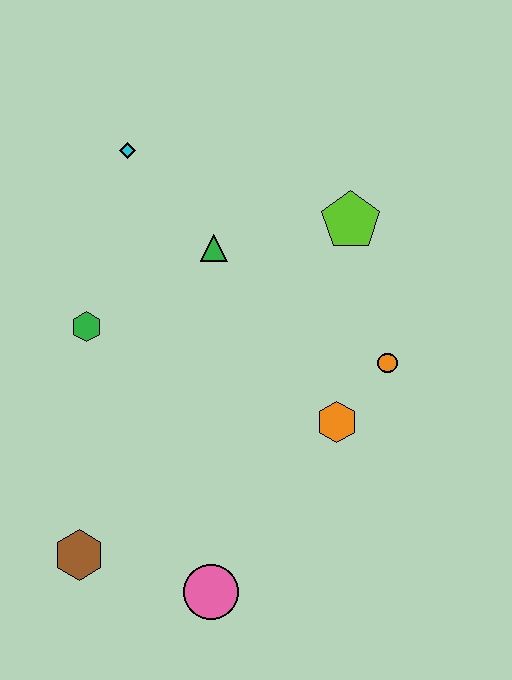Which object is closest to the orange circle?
The orange hexagon is closest to the orange circle.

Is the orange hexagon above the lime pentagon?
No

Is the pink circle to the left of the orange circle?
Yes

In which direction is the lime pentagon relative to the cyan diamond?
The lime pentagon is to the right of the cyan diamond.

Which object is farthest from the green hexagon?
The orange circle is farthest from the green hexagon.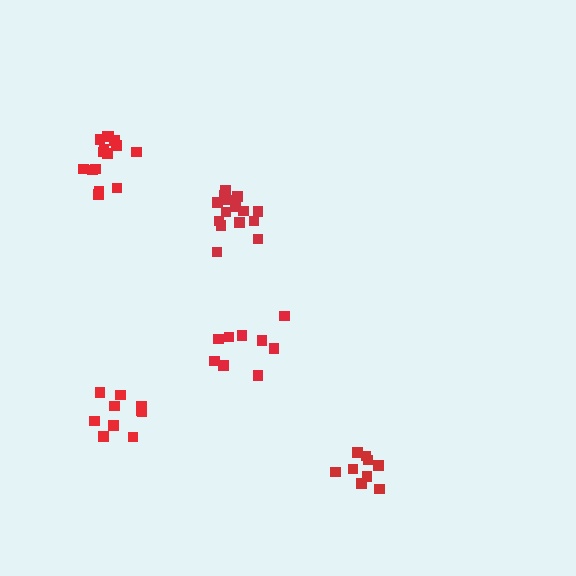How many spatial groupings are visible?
There are 5 spatial groupings.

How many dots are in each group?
Group 1: 10 dots, Group 2: 15 dots, Group 3: 9 dots, Group 4: 15 dots, Group 5: 9 dots (58 total).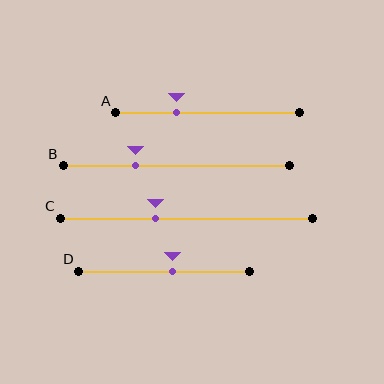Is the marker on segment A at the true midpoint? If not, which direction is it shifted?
No, the marker on segment A is shifted to the left by about 17% of the segment length.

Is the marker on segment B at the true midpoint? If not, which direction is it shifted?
No, the marker on segment B is shifted to the left by about 18% of the segment length.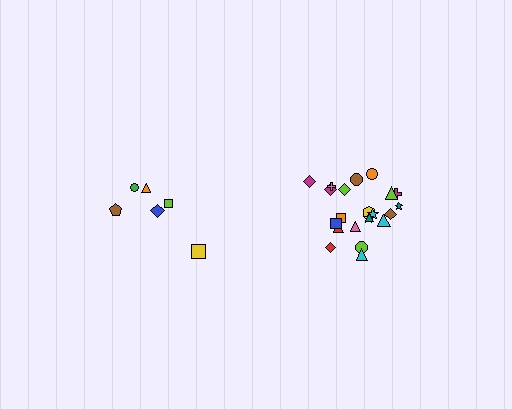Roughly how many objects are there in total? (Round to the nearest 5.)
Roughly 30 objects in total.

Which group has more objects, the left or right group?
The right group.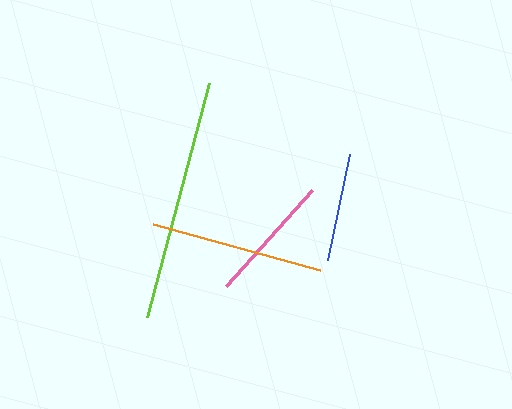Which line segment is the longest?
The lime line is the longest at approximately 241 pixels.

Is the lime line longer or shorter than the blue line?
The lime line is longer than the blue line.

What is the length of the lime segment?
The lime segment is approximately 241 pixels long.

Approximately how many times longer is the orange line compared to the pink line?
The orange line is approximately 1.4 times the length of the pink line.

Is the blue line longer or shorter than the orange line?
The orange line is longer than the blue line.